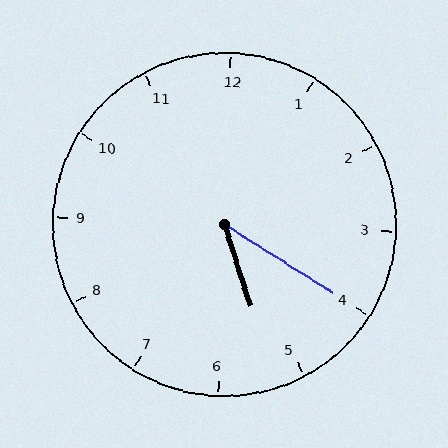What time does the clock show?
5:20.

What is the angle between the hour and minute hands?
Approximately 40 degrees.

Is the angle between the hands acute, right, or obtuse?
It is acute.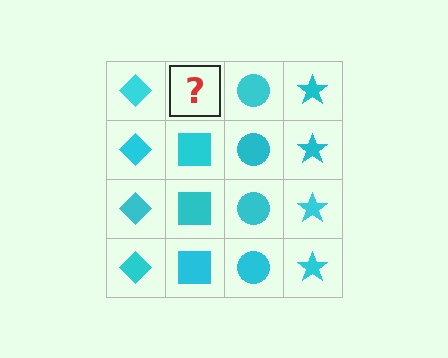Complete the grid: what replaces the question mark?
The question mark should be replaced with a cyan square.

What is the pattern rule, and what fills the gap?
The rule is that each column has a consistent shape. The gap should be filled with a cyan square.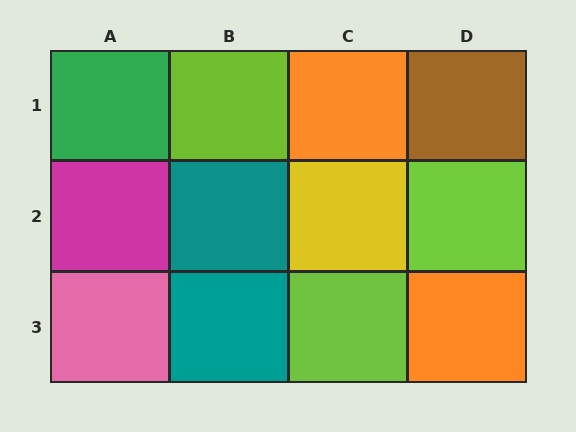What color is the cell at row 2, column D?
Lime.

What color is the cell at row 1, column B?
Lime.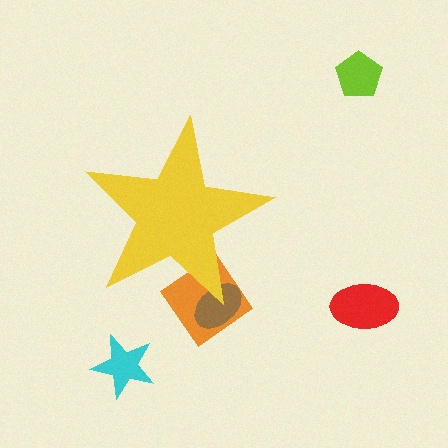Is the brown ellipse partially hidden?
Yes, the brown ellipse is partially hidden behind the yellow star.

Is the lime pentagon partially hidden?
No, the lime pentagon is fully visible.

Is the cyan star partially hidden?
No, the cyan star is fully visible.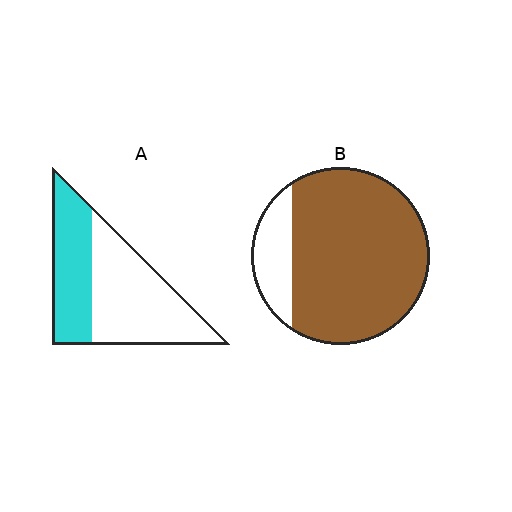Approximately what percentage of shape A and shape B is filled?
A is approximately 40% and B is approximately 85%.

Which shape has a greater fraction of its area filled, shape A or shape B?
Shape B.